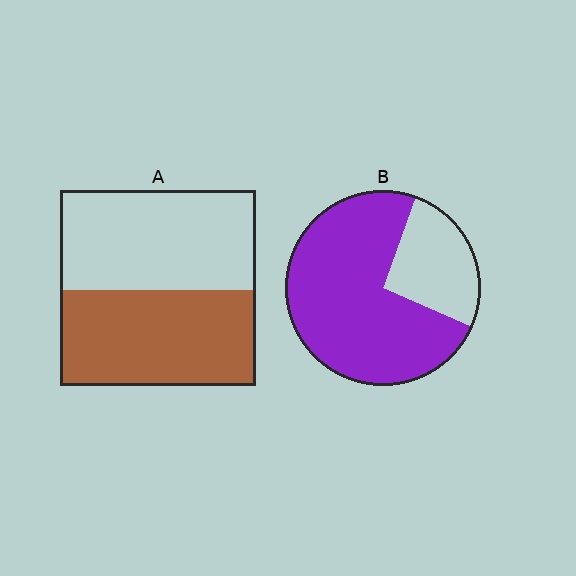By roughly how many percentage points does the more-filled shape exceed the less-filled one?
By roughly 25 percentage points (B over A).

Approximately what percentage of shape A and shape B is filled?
A is approximately 50% and B is approximately 75%.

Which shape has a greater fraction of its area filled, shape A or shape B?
Shape B.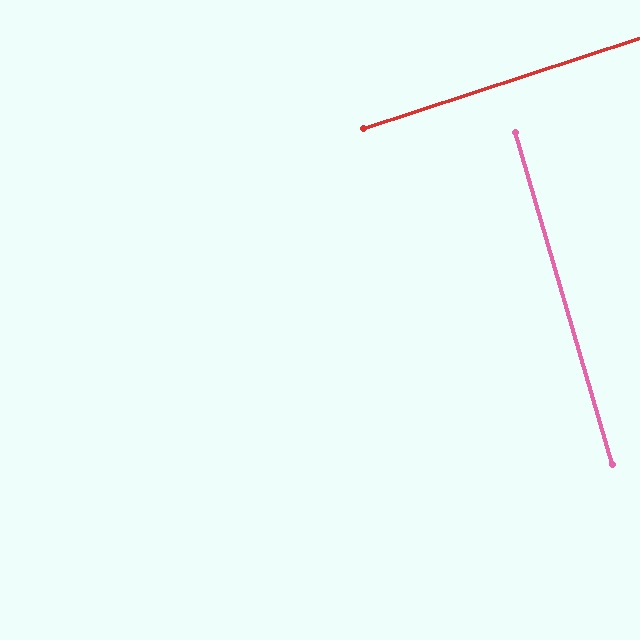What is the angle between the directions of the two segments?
Approximately 88 degrees.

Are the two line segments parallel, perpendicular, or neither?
Perpendicular — they meet at approximately 88°.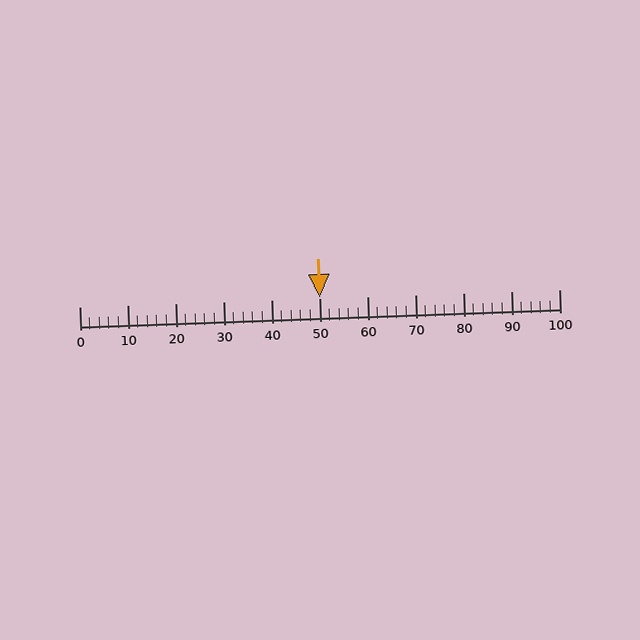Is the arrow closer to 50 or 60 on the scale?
The arrow is closer to 50.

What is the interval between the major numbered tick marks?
The major tick marks are spaced 10 units apart.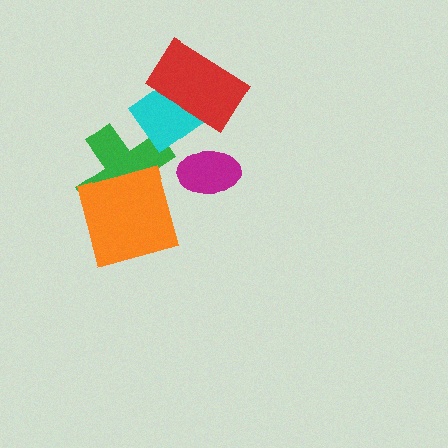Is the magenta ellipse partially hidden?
No, no other shape covers it.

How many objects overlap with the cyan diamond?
1 object overlaps with the cyan diamond.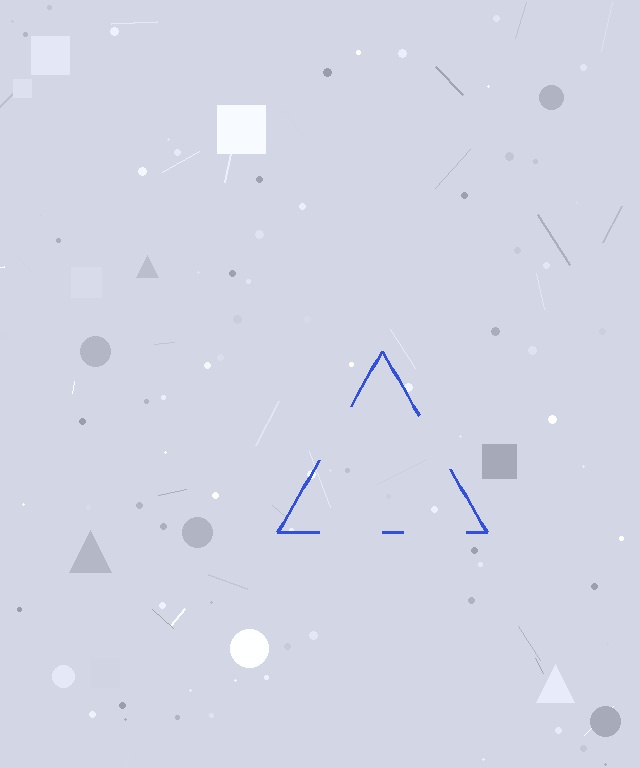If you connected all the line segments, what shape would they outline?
They would outline a triangle.